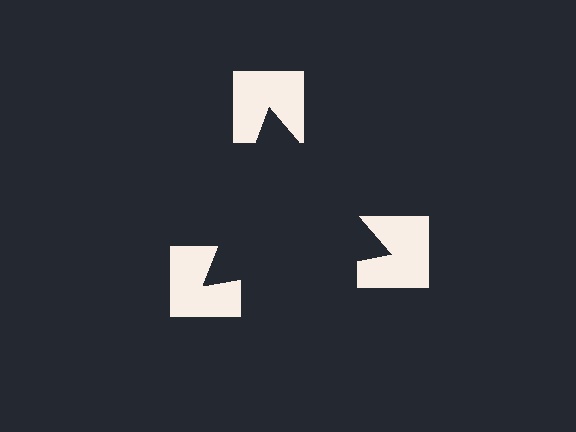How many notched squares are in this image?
There are 3 — one at each vertex of the illusory triangle.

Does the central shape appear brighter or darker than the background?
It typically appears slightly darker than the background, even though no actual brightness change is drawn.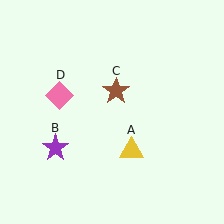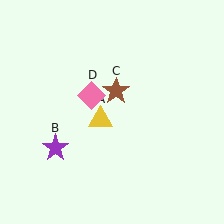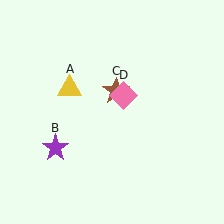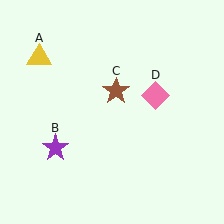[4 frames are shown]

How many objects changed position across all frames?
2 objects changed position: yellow triangle (object A), pink diamond (object D).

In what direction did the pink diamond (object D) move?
The pink diamond (object D) moved right.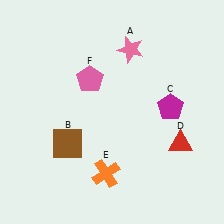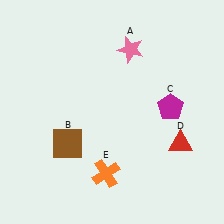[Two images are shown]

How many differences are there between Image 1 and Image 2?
There is 1 difference between the two images.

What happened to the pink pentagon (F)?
The pink pentagon (F) was removed in Image 2. It was in the top-left area of Image 1.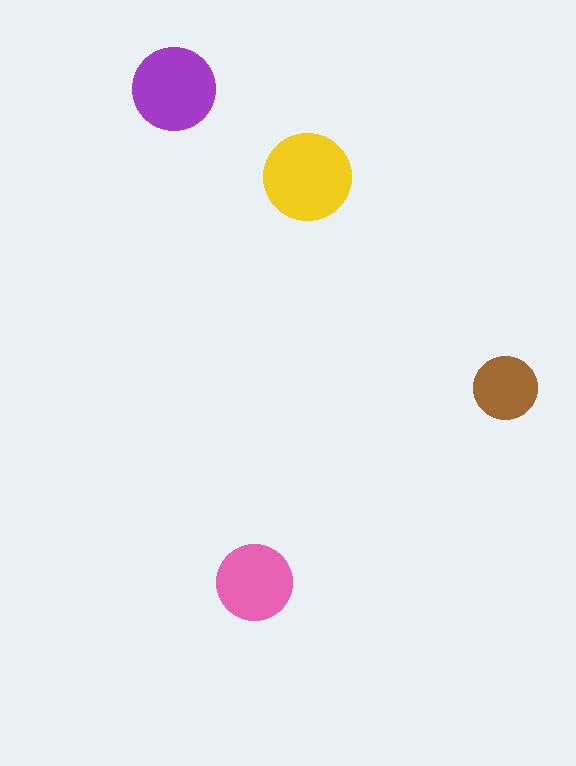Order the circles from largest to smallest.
the yellow one, the purple one, the pink one, the brown one.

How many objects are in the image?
There are 4 objects in the image.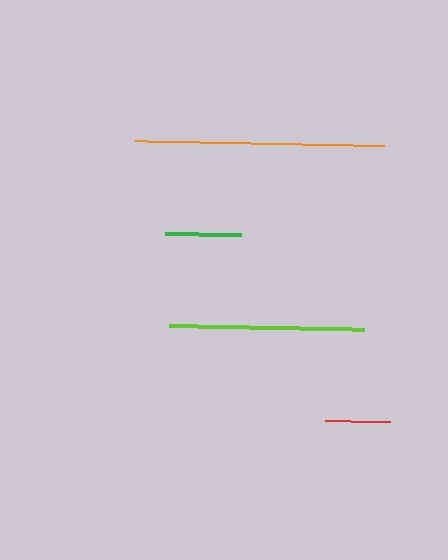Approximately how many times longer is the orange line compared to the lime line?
The orange line is approximately 1.3 times the length of the lime line.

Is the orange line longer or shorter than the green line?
The orange line is longer than the green line.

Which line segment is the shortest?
The red line is the shortest at approximately 66 pixels.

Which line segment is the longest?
The orange line is the longest at approximately 249 pixels.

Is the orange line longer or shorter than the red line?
The orange line is longer than the red line.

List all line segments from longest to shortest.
From longest to shortest: orange, lime, green, red.